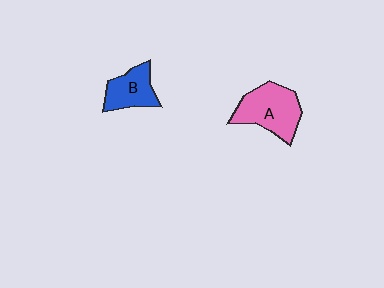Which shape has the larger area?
Shape A (pink).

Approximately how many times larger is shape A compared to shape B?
Approximately 1.5 times.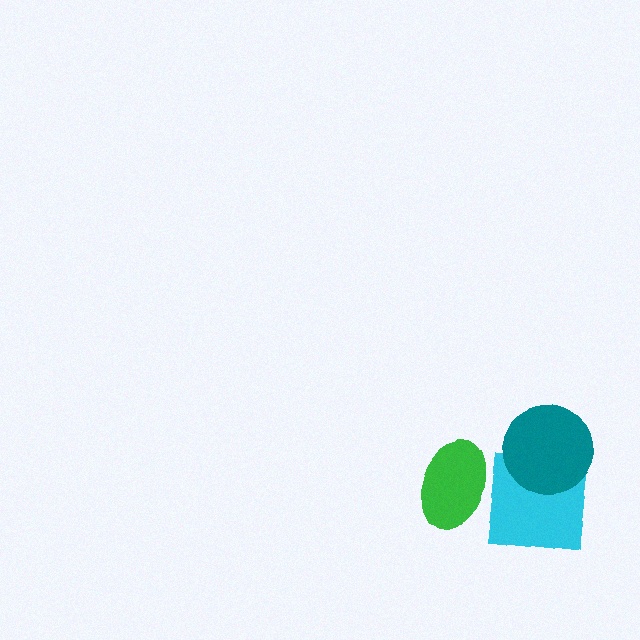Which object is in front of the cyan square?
The teal circle is in front of the cyan square.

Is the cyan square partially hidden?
Yes, it is partially covered by another shape.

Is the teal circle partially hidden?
No, no other shape covers it.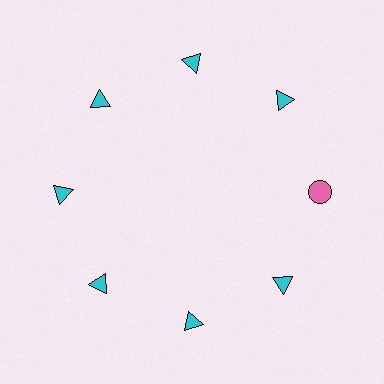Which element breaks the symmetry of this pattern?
The pink circle at roughly the 3 o'clock position breaks the symmetry. All other shapes are cyan triangles.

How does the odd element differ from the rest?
It differs in both color (pink instead of cyan) and shape (circle instead of triangle).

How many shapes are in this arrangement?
There are 8 shapes arranged in a ring pattern.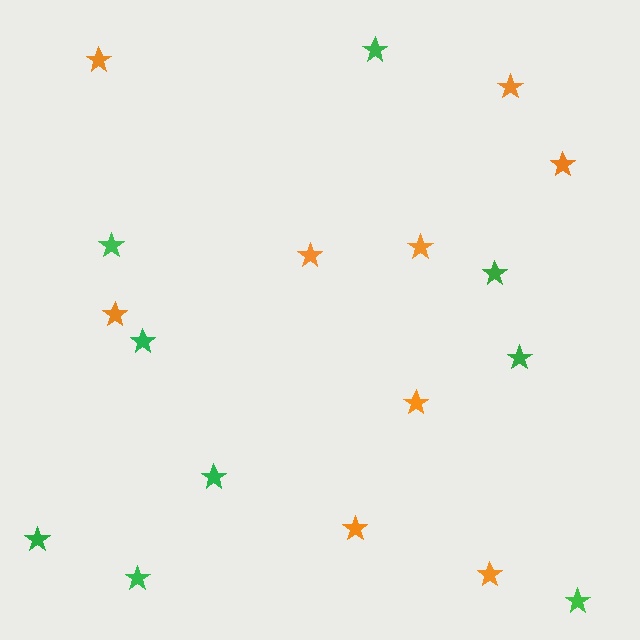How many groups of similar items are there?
There are 2 groups: one group of orange stars (9) and one group of green stars (9).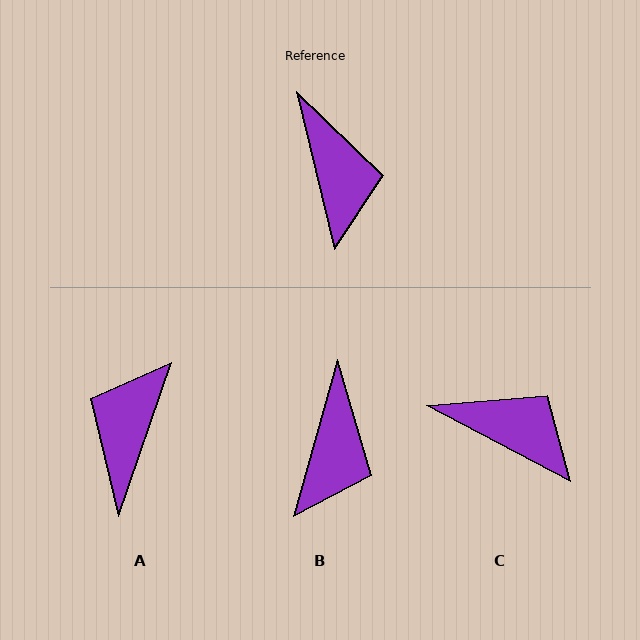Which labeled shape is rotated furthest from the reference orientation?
A, about 147 degrees away.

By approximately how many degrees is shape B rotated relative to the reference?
Approximately 29 degrees clockwise.